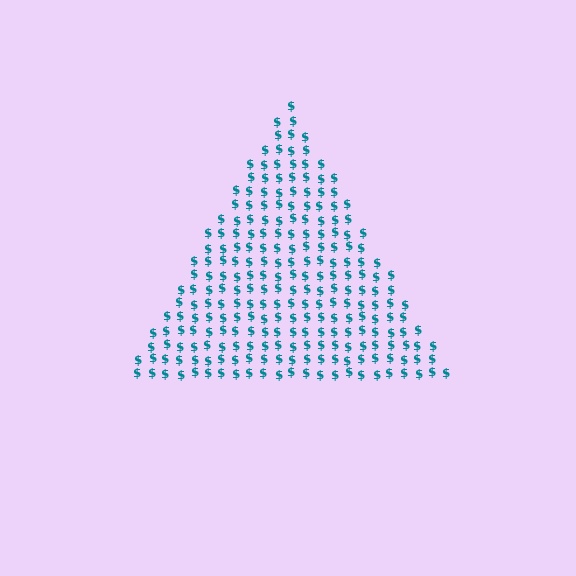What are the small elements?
The small elements are dollar signs.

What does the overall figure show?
The overall figure shows a triangle.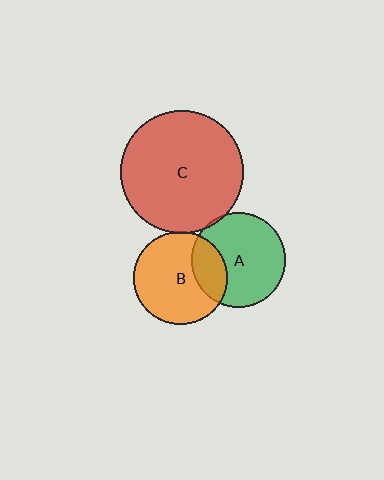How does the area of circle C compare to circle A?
Approximately 1.7 times.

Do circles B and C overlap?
Yes.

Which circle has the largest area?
Circle C (red).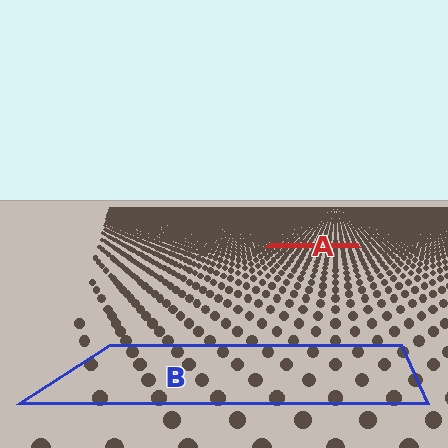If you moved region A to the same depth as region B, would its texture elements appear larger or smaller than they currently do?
They would appear larger. At a closer depth, the same texture elements are projected at a bigger on-screen size.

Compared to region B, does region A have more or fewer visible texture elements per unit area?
Region A has more texture elements per unit area — they are packed more densely because it is farther away.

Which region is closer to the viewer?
Region B is closer. The texture elements there are larger and more spread out.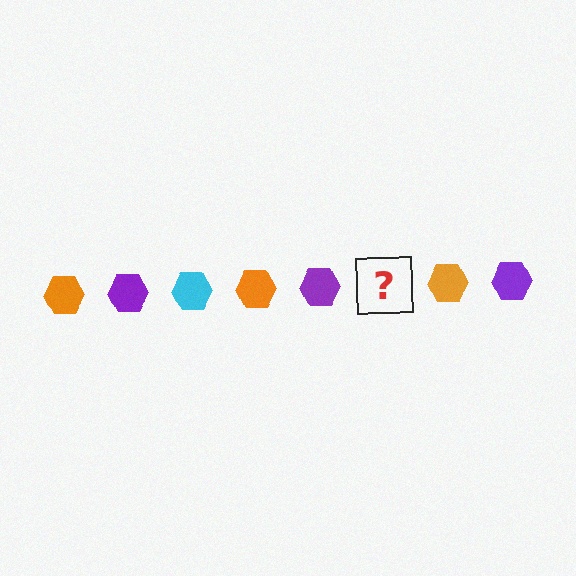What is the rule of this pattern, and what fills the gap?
The rule is that the pattern cycles through orange, purple, cyan hexagons. The gap should be filled with a cyan hexagon.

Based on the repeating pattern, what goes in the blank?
The blank should be a cyan hexagon.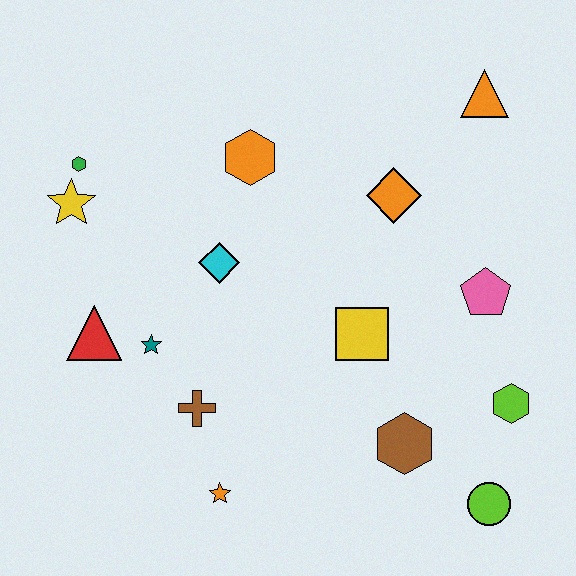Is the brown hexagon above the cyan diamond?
No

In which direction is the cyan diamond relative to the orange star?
The cyan diamond is above the orange star.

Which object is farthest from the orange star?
The orange triangle is farthest from the orange star.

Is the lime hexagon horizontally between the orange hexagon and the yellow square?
No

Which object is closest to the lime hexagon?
The lime circle is closest to the lime hexagon.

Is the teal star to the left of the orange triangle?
Yes